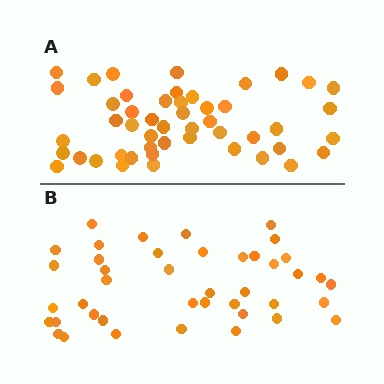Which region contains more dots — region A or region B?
Region A (the top region) has more dots.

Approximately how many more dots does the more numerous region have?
Region A has roughly 8 or so more dots than region B.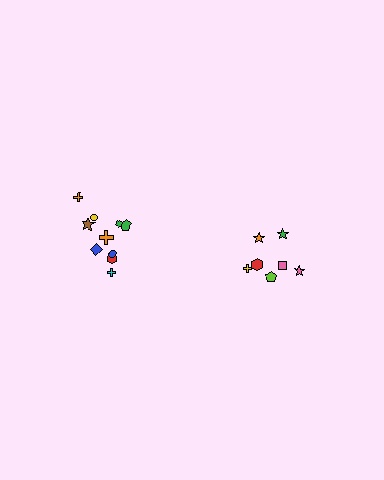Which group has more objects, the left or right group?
The left group.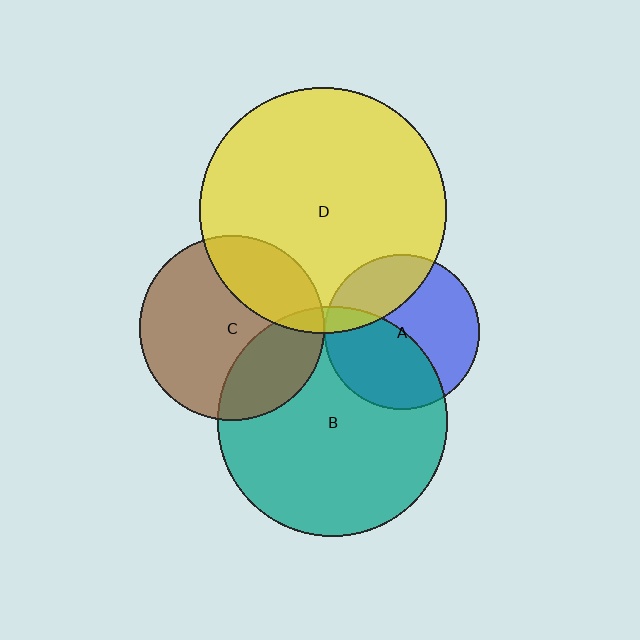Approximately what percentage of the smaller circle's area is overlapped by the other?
Approximately 5%.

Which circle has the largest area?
Circle D (yellow).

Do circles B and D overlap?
Yes.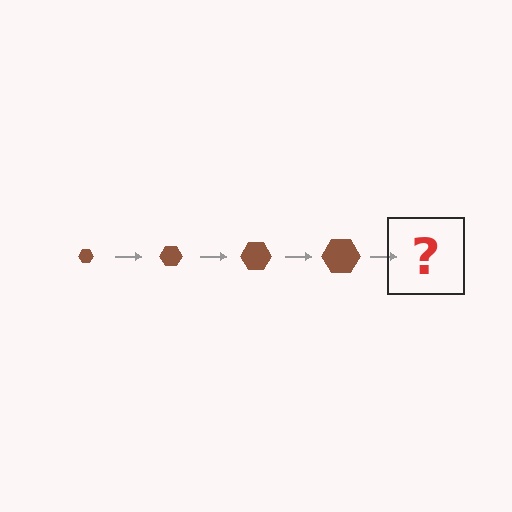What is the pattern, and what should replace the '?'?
The pattern is that the hexagon gets progressively larger each step. The '?' should be a brown hexagon, larger than the previous one.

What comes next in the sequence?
The next element should be a brown hexagon, larger than the previous one.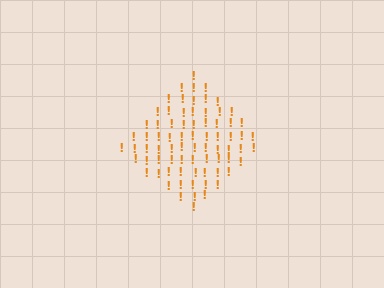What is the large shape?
The large shape is a diamond.